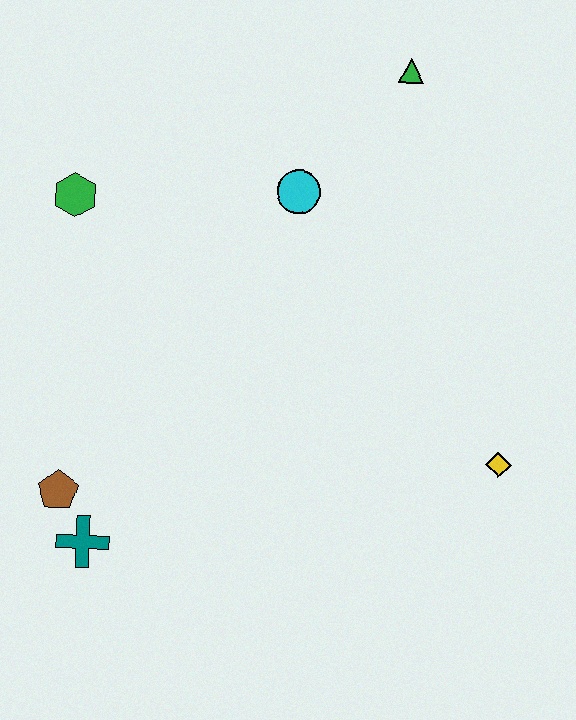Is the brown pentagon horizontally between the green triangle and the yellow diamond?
No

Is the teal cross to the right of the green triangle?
No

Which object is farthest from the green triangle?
The teal cross is farthest from the green triangle.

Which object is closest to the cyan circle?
The green triangle is closest to the cyan circle.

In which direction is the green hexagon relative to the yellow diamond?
The green hexagon is to the left of the yellow diamond.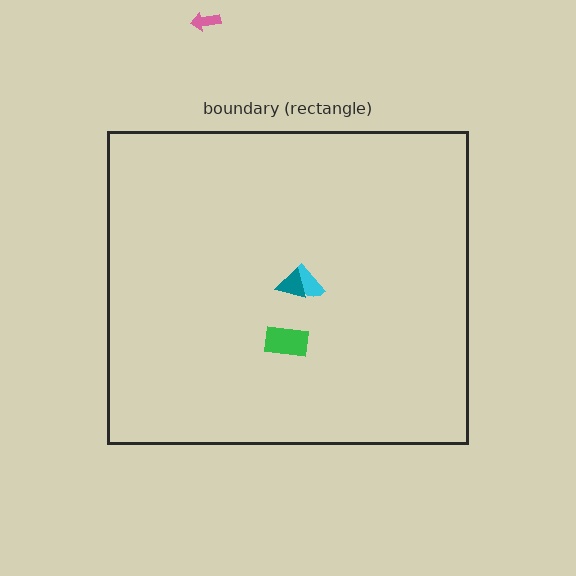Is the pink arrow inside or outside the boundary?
Outside.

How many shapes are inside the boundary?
3 inside, 1 outside.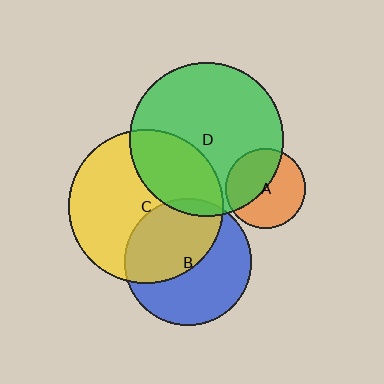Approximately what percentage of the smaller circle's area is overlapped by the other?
Approximately 45%.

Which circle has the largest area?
Circle C (yellow).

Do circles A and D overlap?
Yes.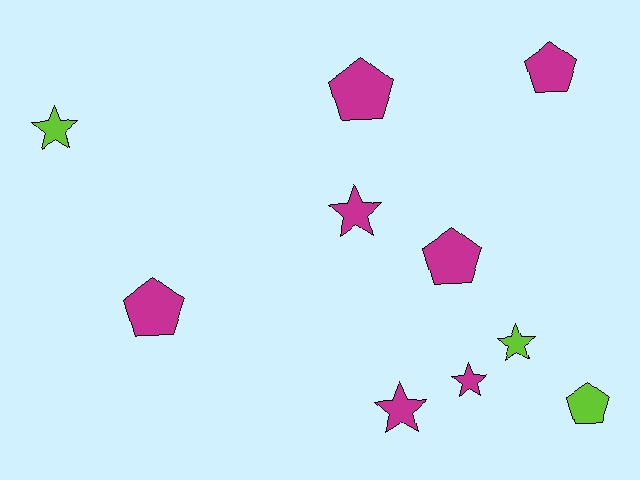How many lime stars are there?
There are 2 lime stars.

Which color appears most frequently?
Magenta, with 7 objects.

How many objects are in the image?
There are 10 objects.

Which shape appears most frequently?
Star, with 5 objects.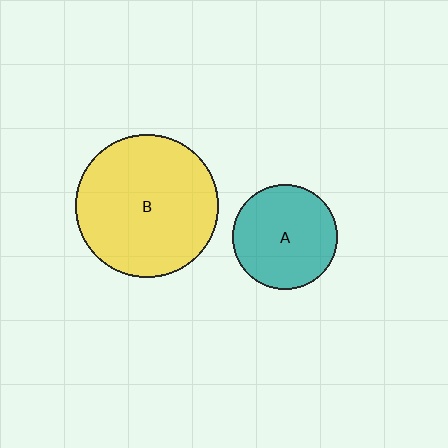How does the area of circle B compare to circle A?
Approximately 1.8 times.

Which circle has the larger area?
Circle B (yellow).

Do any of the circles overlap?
No, none of the circles overlap.